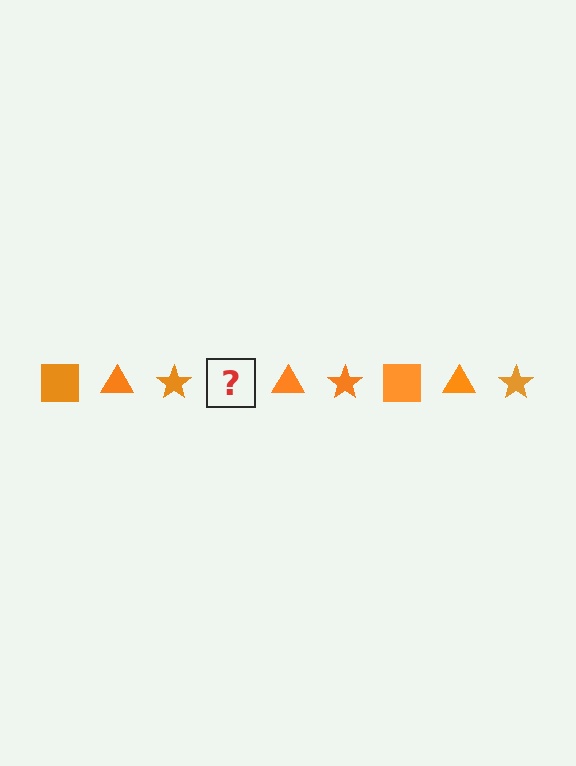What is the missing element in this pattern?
The missing element is an orange square.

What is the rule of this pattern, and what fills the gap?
The rule is that the pattern cycles through square, triangle, star shapes in orange. The gap should be filled with an orange square.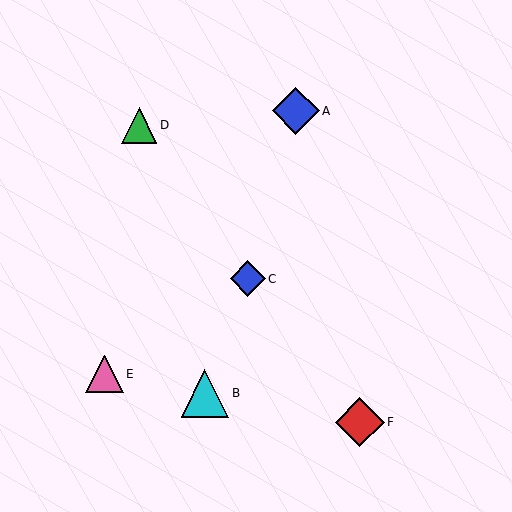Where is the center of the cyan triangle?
The center of the cyan triangle is at (205, 393).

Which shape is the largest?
The red diamond (labeled F) is the largest.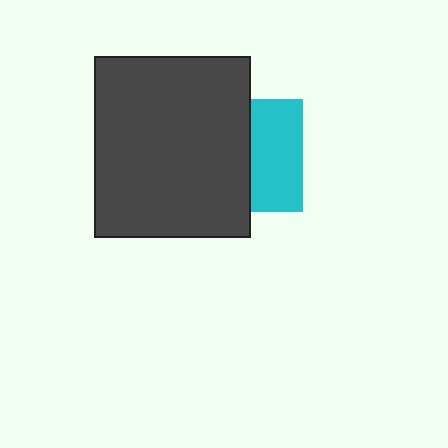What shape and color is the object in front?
The object in front is a dark gray rectangle.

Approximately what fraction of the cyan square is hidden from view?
Roughly 54% of the cyan square is hidden behind the dark gray rectangle.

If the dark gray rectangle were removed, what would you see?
You would see the complete cyan square.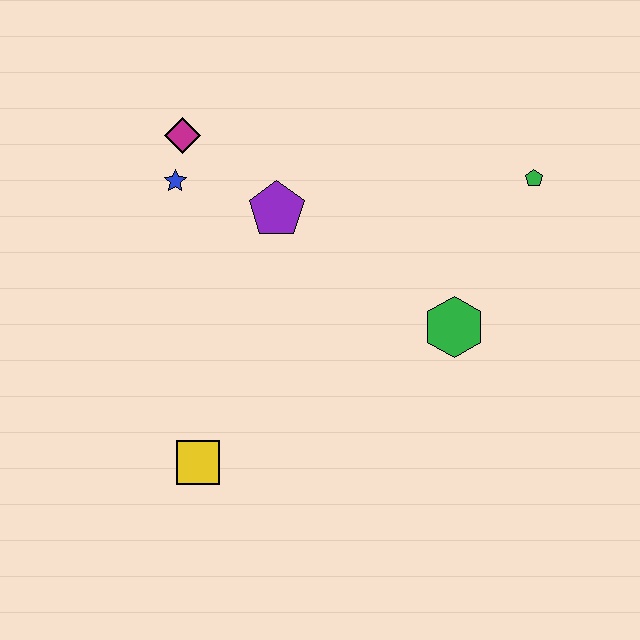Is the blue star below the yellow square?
No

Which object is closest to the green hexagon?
The green pentagon is closest to the green hexagon.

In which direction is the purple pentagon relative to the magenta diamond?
The purple pentagon is to the right of the magenta diamond.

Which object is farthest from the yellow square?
The green pentagon is farthest from the yellow square.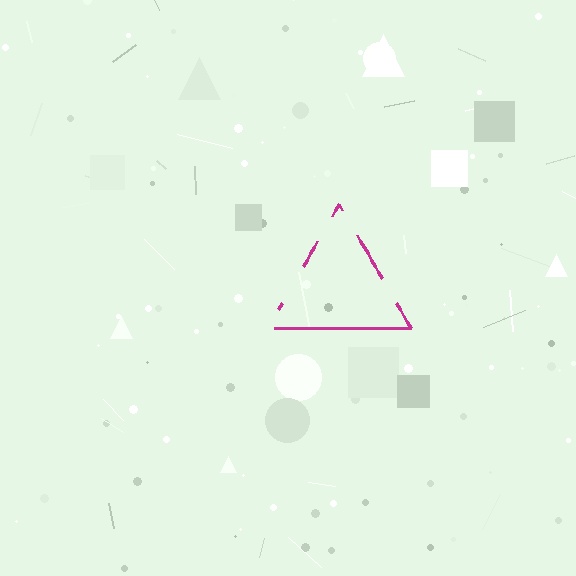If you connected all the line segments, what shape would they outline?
They would outline a triangle.